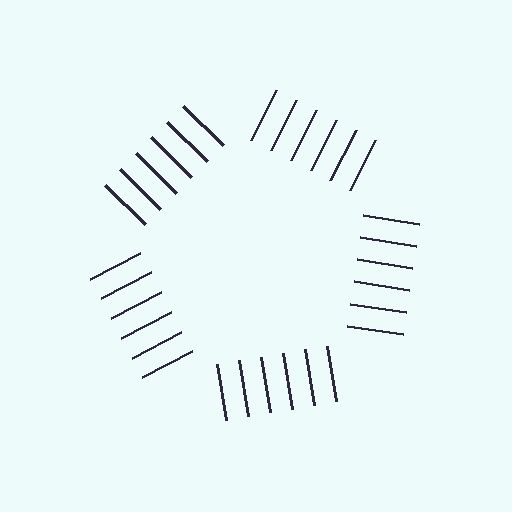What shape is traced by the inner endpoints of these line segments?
An illusory pentagon — the line segments terminate on its edges but no continuous stroke is drawn.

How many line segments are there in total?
30 — 6 along each of the 5 edges.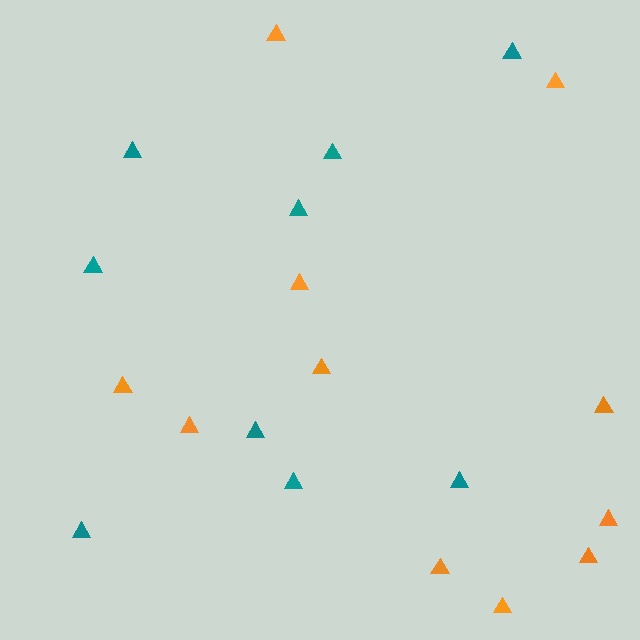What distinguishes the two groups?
There are 2 groups: one group of orange triangles (11) and one group of teal triangles (9).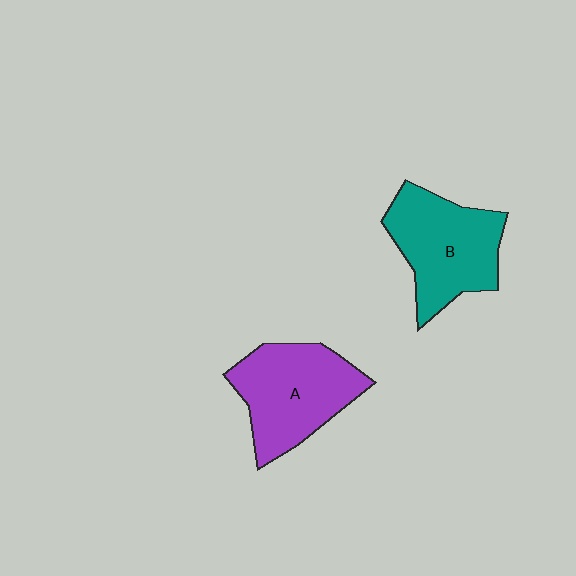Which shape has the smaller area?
Shape B (teal).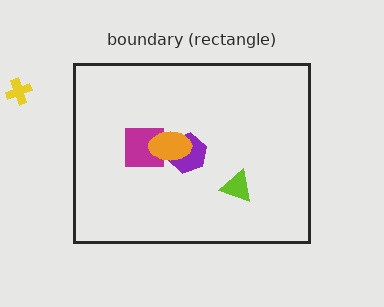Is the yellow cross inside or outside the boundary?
Outside.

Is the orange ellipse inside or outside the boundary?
Inside.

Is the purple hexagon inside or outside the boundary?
Inside.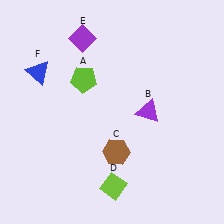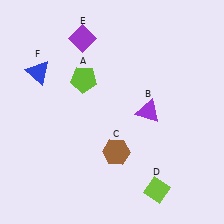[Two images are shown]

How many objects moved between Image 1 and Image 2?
1 object moved between the two images.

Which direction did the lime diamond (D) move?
The lime diamond (D) moved right.